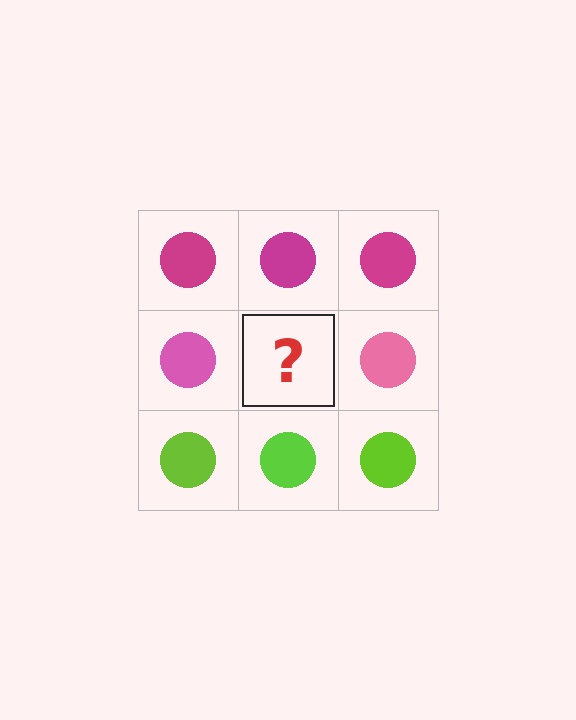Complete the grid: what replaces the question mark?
The question mark should be replaced with a pink circle.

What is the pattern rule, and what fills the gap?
The rule is that each row has a consistent color. The gap should be filled with a pink circle.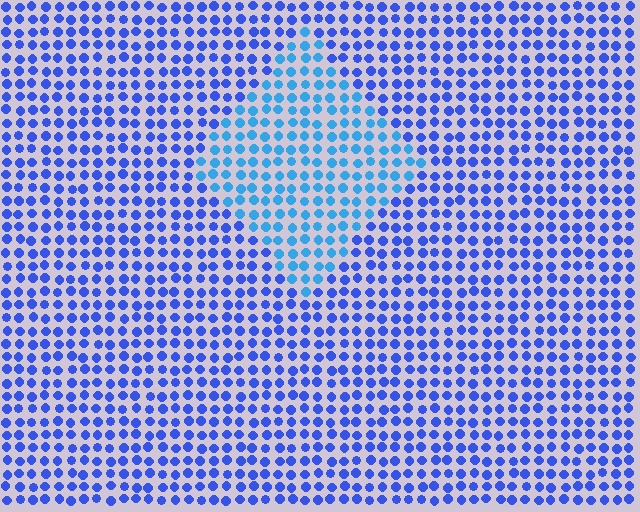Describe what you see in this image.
The image is filled with small blue elements in a uniform arrangement. A diamond-shaped region is visible where the elements are tinted to a slightly different hue, forming a subtle color boundary.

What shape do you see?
I see a diamond.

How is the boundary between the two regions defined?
The boundary is defined purely by a slight shift in hue (about 28 degrees). Spacing, size, and orientation are identical on both sides.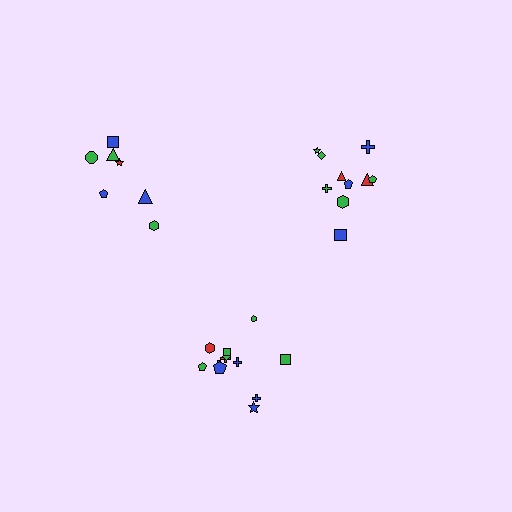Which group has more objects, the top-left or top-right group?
The top-right group.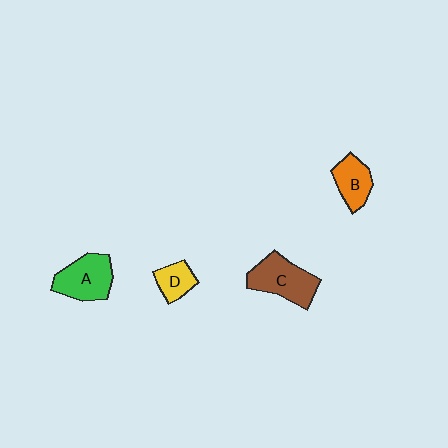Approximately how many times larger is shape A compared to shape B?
Approximately 1.4 times.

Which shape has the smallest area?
Shape D (yellow).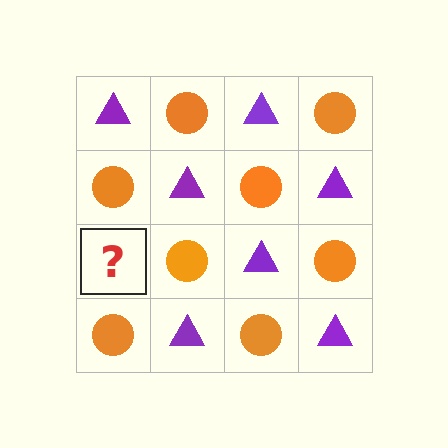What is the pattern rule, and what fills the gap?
The rule is that it alternates purple triangle and orange circle in a checkerboard pattern. The gap should be filled with a purple triangle.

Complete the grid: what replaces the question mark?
The question mark should be replaced with a purple triangle.